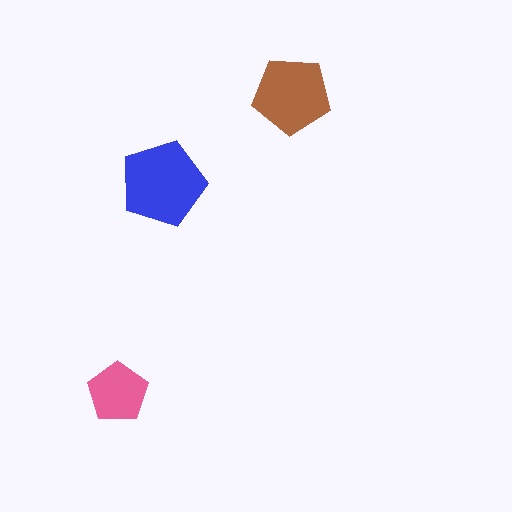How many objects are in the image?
There are 3 objects in the image.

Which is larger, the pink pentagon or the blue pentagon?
The blue one.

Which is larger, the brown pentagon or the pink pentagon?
The brown one.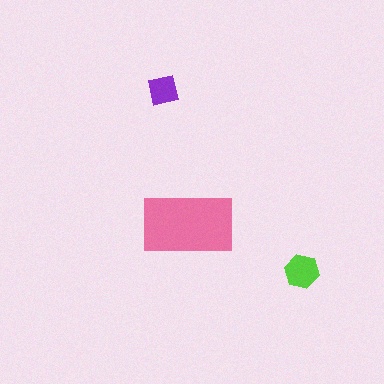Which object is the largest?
The pink rectangle.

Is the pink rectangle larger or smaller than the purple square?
Larger.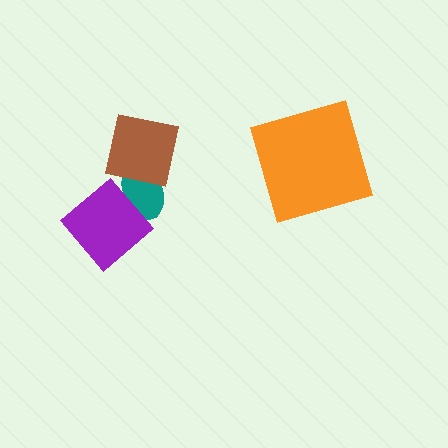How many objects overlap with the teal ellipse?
2 objects overlap with the teal ellipse.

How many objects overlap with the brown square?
1 object overlaps with the brown square.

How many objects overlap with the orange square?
0 objects overlap with the orange square.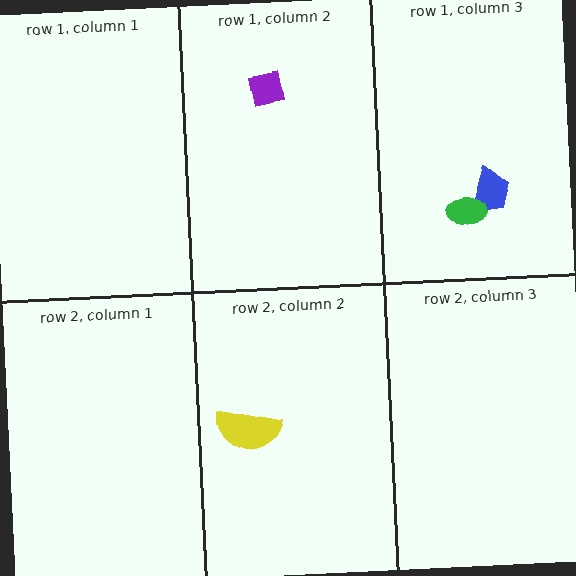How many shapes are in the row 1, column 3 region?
2.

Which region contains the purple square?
The row 1, column 2 region.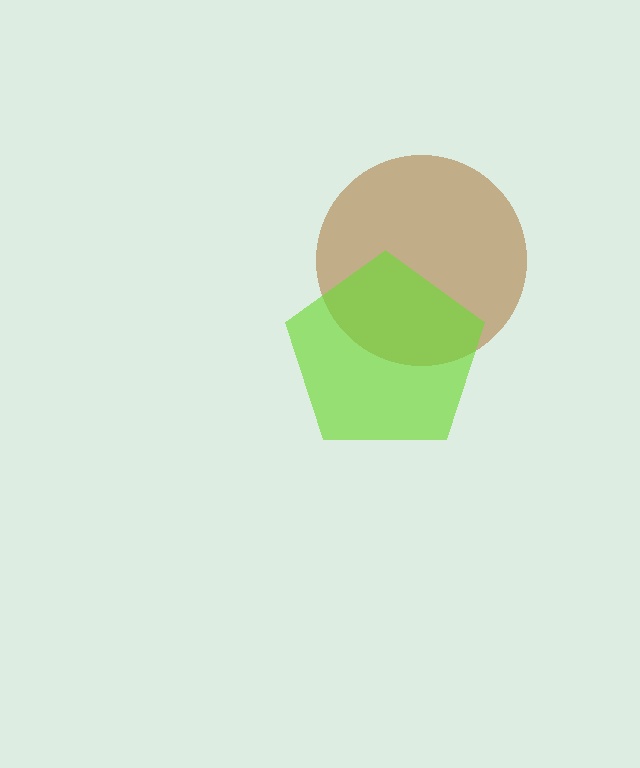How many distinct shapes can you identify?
There are 2 distinct shapes: a brown circle, a lime pentagon.